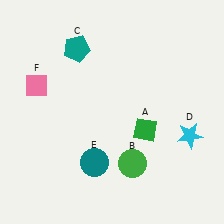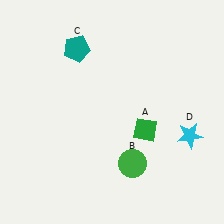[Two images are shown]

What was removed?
The teal circle (E), the pink diamond (F) were removed in Image 2.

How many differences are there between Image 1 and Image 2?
There are 2 differences between the two images.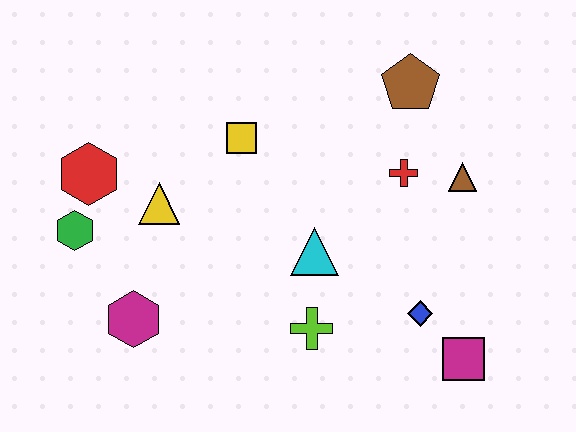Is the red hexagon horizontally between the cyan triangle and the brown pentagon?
No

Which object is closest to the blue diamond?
The magenta square is closest to the blue diamond.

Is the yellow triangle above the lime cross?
Yes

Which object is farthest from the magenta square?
The red hexagon is farthest from the magenta square.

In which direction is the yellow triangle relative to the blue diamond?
The yellow triangle is to the left of the blue diamond.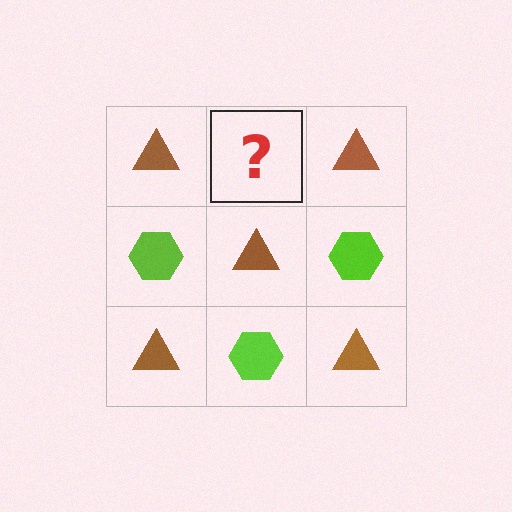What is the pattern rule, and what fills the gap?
The rule is that it alternates brown triangle and lime hexagon in a checkerboard pattern. The gap should be filled with a lime hexagon.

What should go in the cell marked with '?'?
The missing cell should contain a lime hexagon.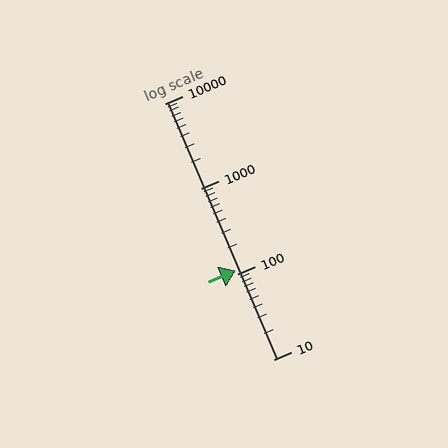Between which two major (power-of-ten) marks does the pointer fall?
The pointer is between 100 and 1000.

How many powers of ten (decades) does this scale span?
The scale spans 3 decades, from 10 to 10000.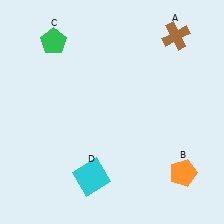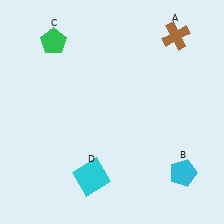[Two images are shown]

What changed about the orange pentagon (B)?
In Image 1, B is orange. In Image 2, it changed to cyan.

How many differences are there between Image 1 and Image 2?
There is 1 difference between the two images.